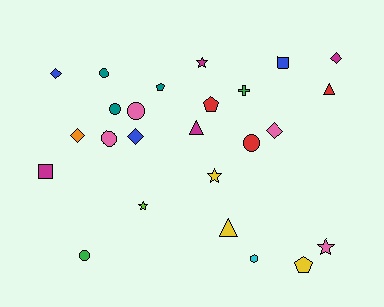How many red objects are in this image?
There are 3 red objects.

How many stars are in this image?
There are 4 stars.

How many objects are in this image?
There are 25 objects.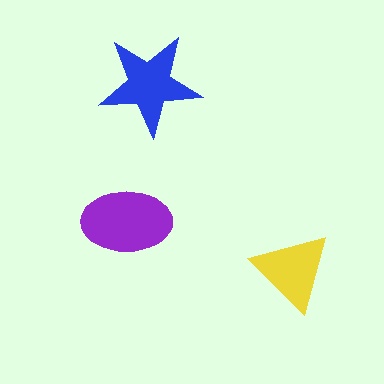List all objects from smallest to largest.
The yellow triangle, the blue star, the purple ellipse.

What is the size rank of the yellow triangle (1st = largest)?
3rd.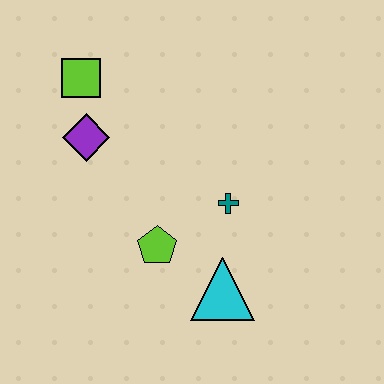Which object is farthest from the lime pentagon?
The lime square is farthest from the lime pentagon.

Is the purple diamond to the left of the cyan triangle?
Yes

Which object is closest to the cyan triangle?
The lime pentagon is closest to the cyan triangle.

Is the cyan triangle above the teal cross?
No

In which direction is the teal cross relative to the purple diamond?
The teal cross is to the right of the purple diamond.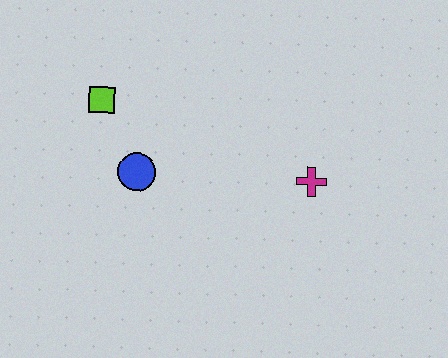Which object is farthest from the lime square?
The magenta cross is farthest from the lime square.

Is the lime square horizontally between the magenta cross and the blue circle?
No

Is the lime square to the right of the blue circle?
No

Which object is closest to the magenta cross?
The blue circle is closest to the magenta cross.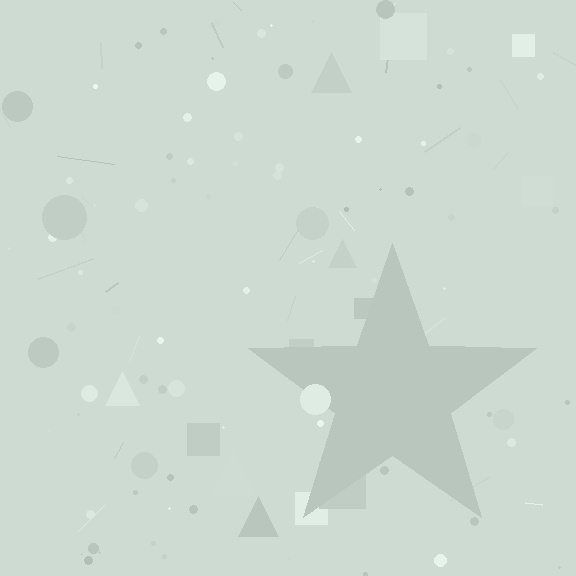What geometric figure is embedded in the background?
A star is embedded in the background.